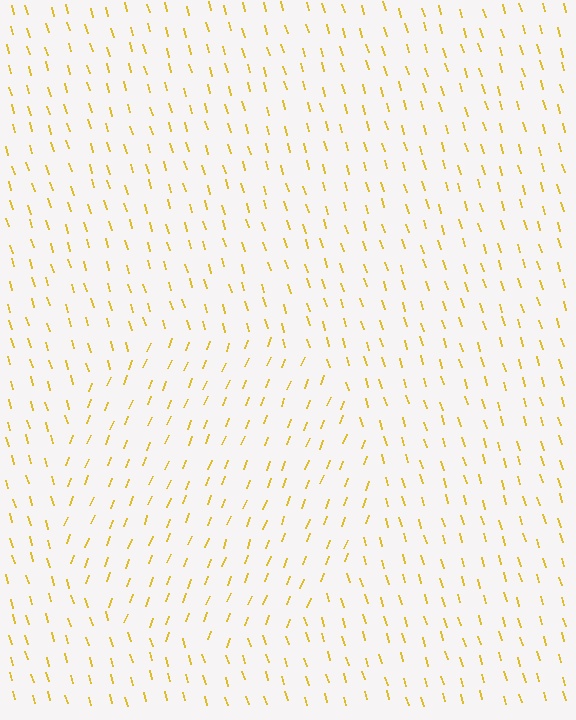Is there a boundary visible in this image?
Yes, there is a texture boundary formed by a change in line orientation.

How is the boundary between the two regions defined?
The boundary is defined purely by a change in line orientation (approximately 37 degrees difference). All lines are the same color and thickness.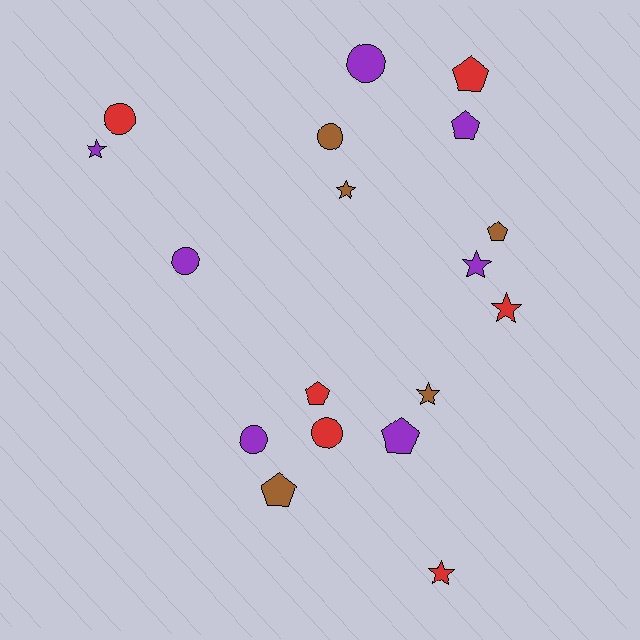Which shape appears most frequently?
Pentagon, with 6 objects.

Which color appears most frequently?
Purple, with 7 objects.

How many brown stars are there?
There are 2 brown stars.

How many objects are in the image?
There are 18 objects.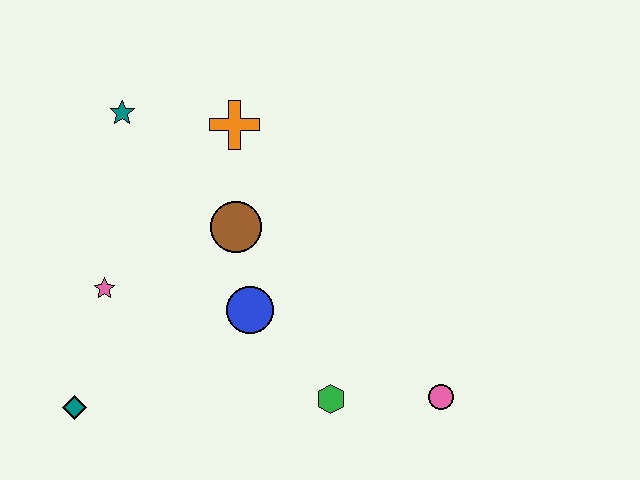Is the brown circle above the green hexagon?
Yes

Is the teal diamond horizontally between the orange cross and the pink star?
No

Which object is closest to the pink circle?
The green hexagon is closest to the pink circle.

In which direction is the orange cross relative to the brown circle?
The orange cross is above the brown circle.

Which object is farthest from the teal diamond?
The pink circle is farthest from the teal diamond.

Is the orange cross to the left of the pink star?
No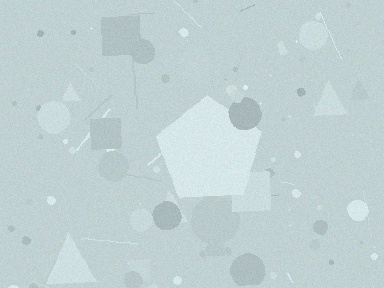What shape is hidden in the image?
A pentagon is hidden in the image.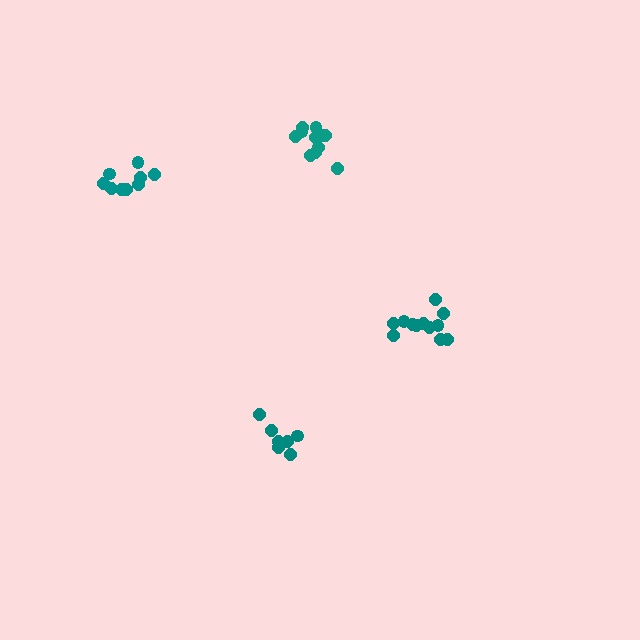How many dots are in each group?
Group 1: 12 dots, Group 2: 11 dots, Group 3: 9 dots, Group 4: 7 dots (39 total).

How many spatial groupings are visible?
There are 4 spatial groupings.